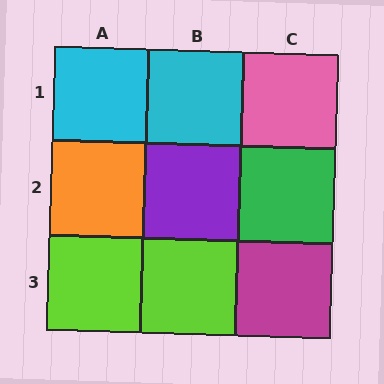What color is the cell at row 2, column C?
Green.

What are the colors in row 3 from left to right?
Lime, lime, magenta.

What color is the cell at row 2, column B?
Purple.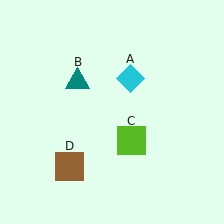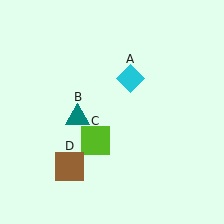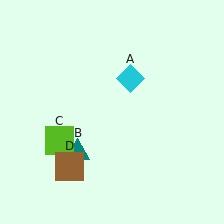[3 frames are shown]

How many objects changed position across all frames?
2 objects changed position: teal triangle (object B), lime square (object C).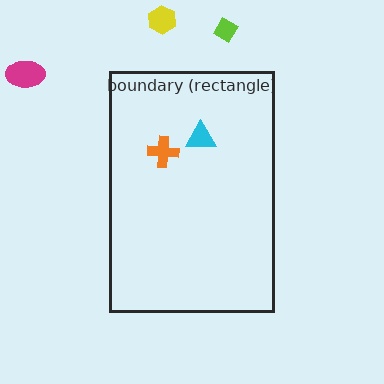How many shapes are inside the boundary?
2 inside, 3 outside.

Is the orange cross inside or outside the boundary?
Inside.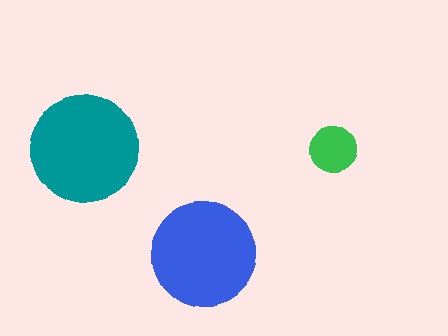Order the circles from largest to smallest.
the teal one, the blue one, the green one.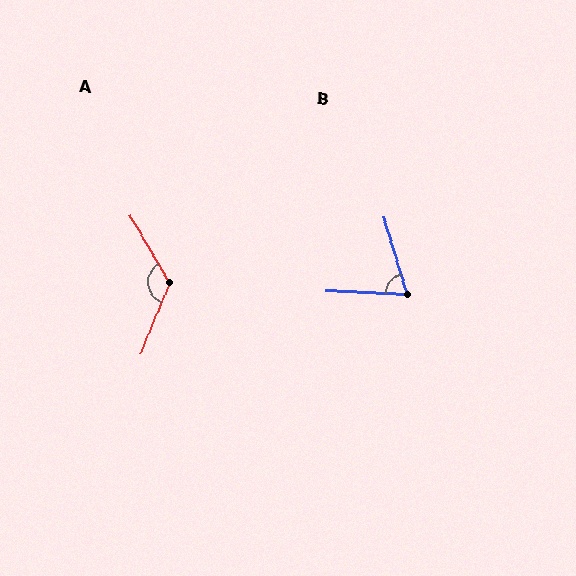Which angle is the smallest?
B, at approximately 70 degrees.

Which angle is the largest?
A, at approximately 127 degrees.